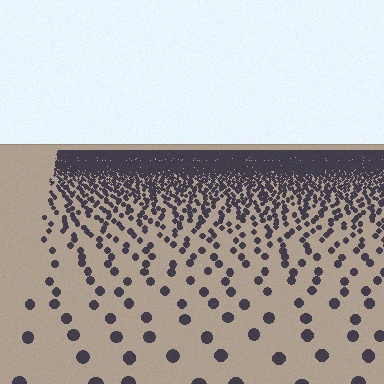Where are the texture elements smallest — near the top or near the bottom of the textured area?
Near the top.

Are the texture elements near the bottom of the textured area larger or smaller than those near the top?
Larger. Near the bottom, elements are closer to the viewer and appear at a bigger on-screen size.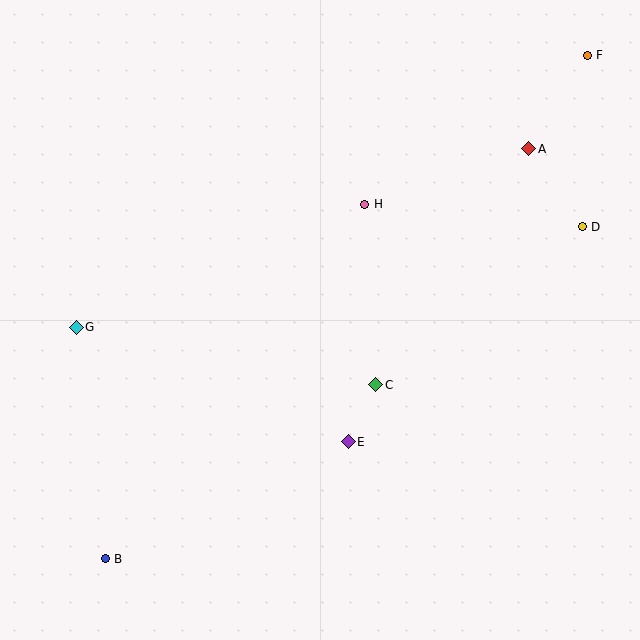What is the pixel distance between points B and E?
The distance between B and E is 270 pixels.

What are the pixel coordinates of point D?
Point D is at (582, 227).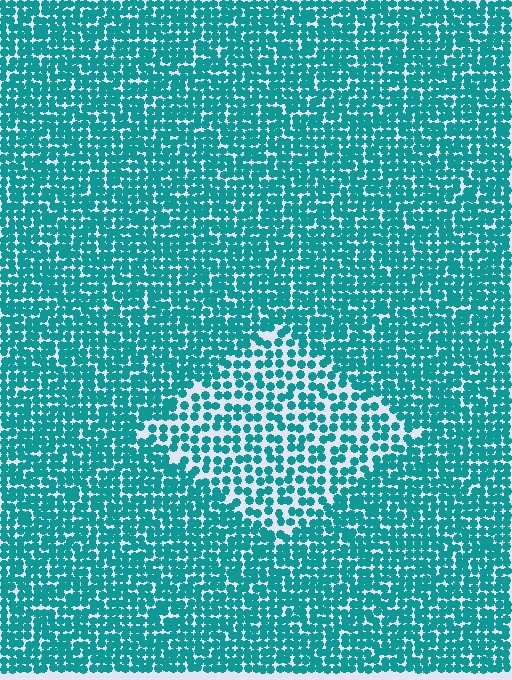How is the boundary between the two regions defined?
The boundary is defined by a change in element density (approximately 1.7x ratio). All elements are the same color, size, and shape.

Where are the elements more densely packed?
The elements are more densely packed outside the diamond boundary.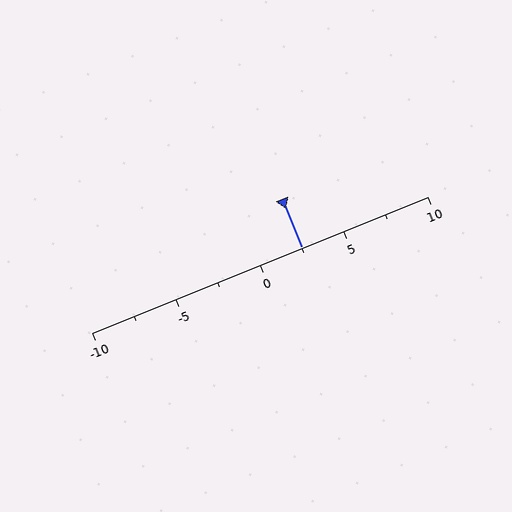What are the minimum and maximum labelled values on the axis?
The axis runs from -10 to 10.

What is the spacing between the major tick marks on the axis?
The major ticks are spaced 5 apart.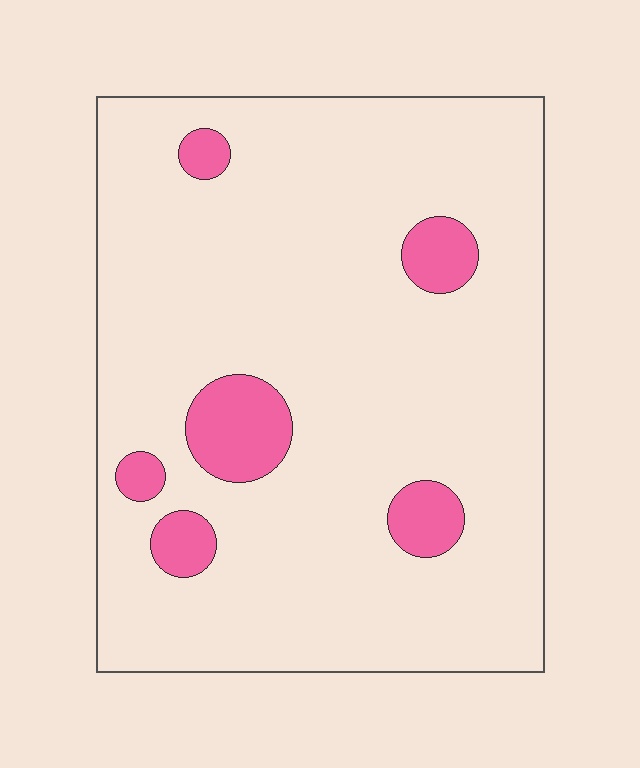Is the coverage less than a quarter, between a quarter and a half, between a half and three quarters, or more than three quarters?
Less than a quarter.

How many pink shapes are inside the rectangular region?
6.